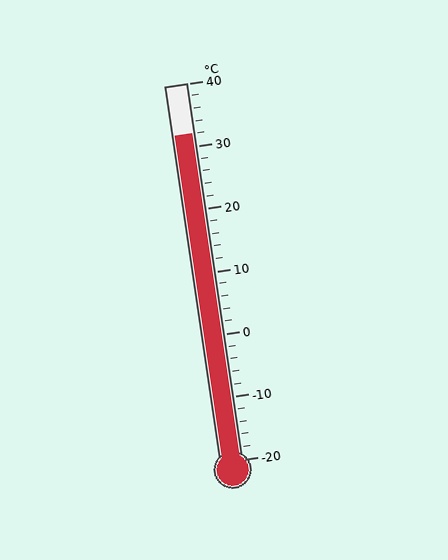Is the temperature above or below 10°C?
The temperature is above 10°C.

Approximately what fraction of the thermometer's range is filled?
The thermometer is filled to approximately 85% of its range.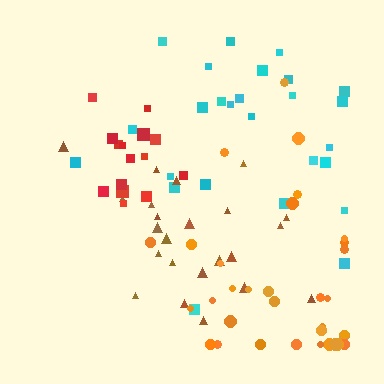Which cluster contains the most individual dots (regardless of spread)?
Orange (33).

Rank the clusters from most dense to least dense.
red, orange, brown, cyan.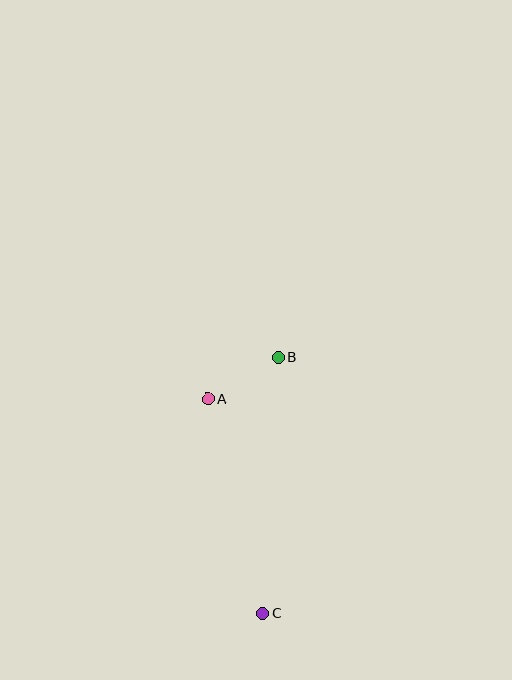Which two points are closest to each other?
Points A and B are closest to each other.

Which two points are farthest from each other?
Points B and C are farthest from each other.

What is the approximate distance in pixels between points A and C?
The distance between A and C is approximately 222 pixels.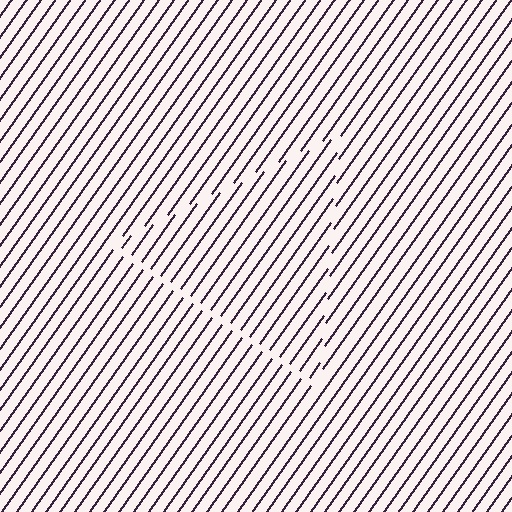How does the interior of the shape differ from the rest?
The interior of the shape contains the same grating, shifted by half a period — the contour is defined by the phase discontinuity where line-ends from the inner and outer gratings abut.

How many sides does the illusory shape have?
3 sides — the line-ends trace a triangle.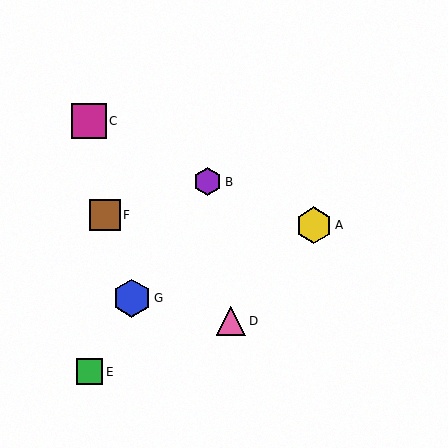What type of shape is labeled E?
Shape E is a green square.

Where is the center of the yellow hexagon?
The center of the yellow hexagon is at (314, 225).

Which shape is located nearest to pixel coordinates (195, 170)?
The purple hexagon (labeled B) at (208, 182) is nearest to that location.